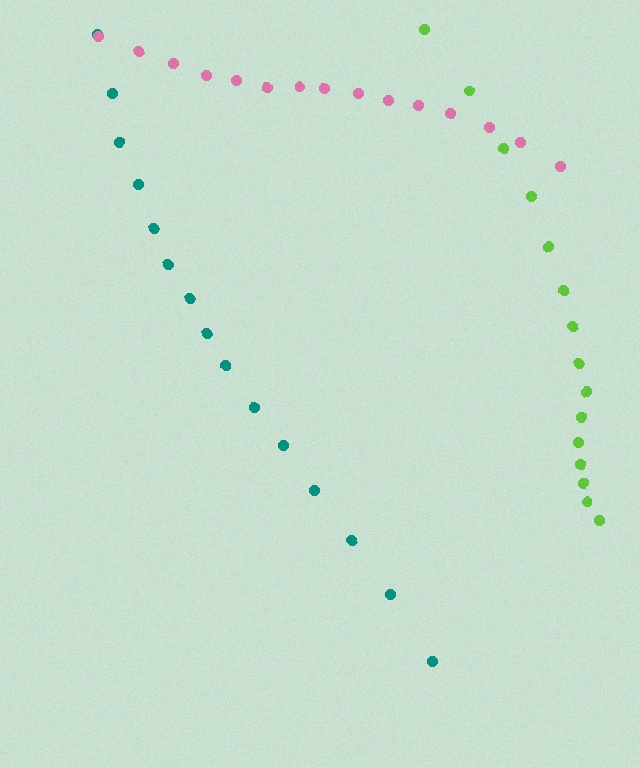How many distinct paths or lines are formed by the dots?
There are 3 distinct paths.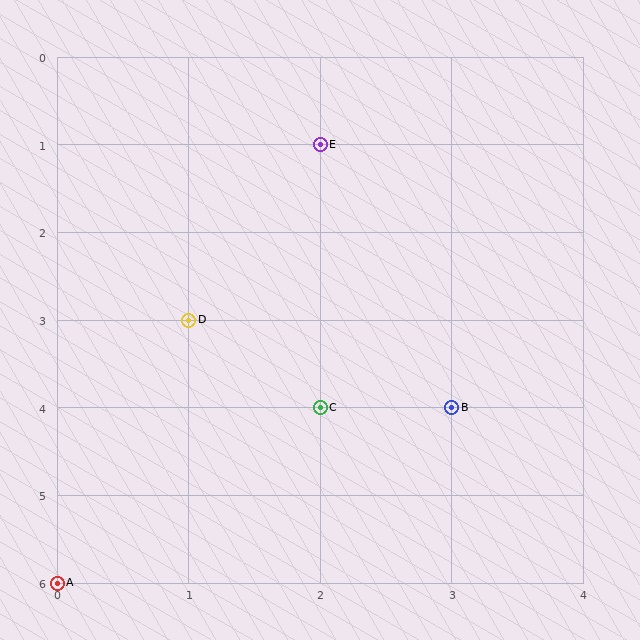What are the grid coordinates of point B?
Point B is at grid coordinates (3, 4).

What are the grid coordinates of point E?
Point E is at grid coordinates (2, 1).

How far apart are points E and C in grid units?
Points E and C are 3 rows apart.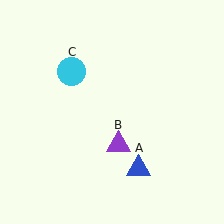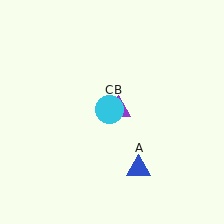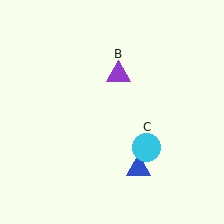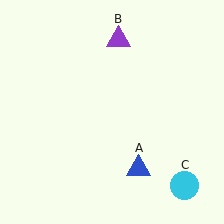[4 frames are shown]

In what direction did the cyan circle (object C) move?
The cyan circle (object C) moved down and to the right.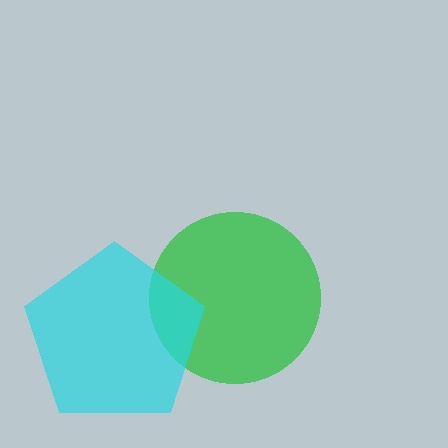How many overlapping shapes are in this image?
There are 2 overlapping shapes in the image.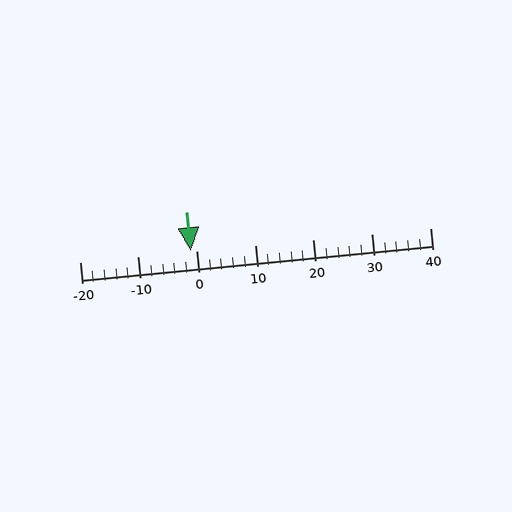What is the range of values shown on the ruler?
The ruler shows values from -20 to 40.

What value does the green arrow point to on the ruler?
The green arrow points to approximately -1.